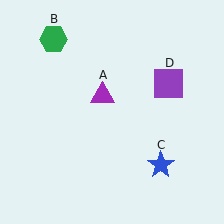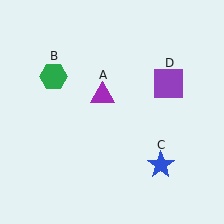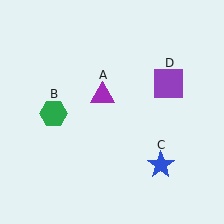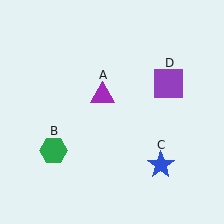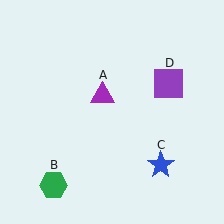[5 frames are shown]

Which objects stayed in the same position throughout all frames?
Purple triangle (object A) and blue star (object C) and purple square (object D) remained stationary.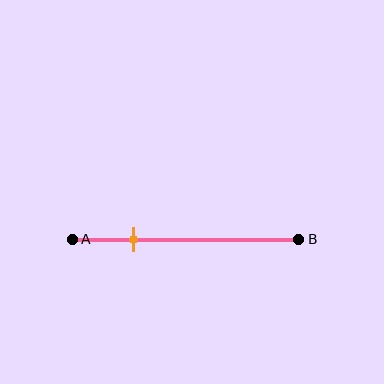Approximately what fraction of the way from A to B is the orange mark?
The orange mark is approximately 25% of the way from A to B.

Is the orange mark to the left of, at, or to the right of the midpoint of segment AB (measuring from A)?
The orange mark is to the left of the midpoint of segment AB.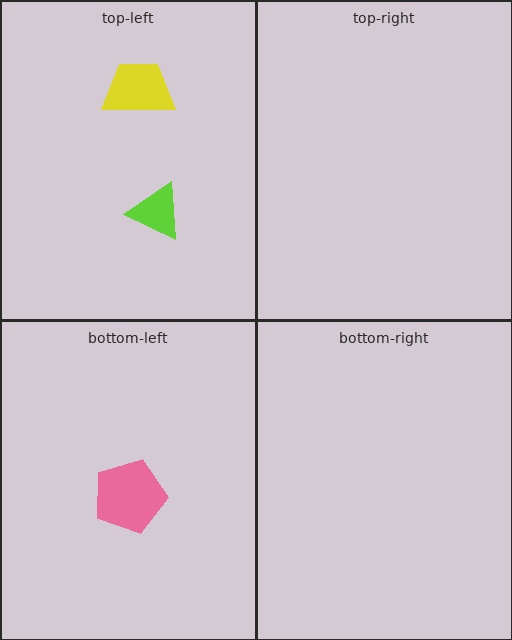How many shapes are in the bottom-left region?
1.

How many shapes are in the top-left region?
2.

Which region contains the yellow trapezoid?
The top-left region.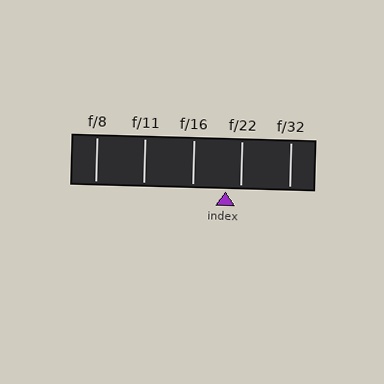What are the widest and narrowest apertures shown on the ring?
The widest aperture shown is f/8 and the narrowest is f/32.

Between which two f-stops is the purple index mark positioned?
The index mark is between f/16 and f/22.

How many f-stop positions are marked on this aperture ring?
There are 5 f-stop positions marked.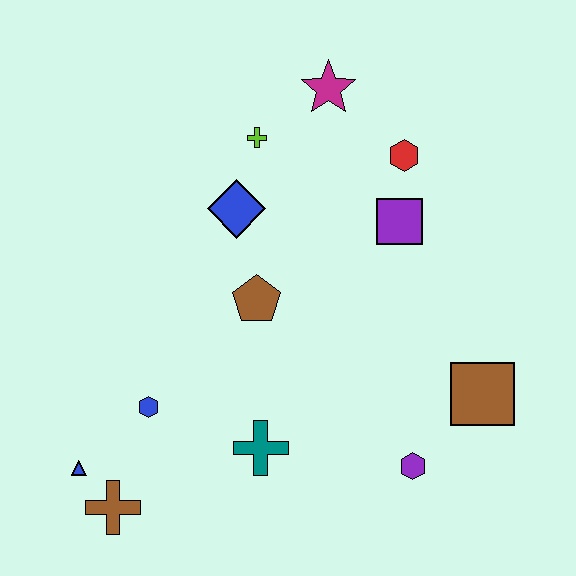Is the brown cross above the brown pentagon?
No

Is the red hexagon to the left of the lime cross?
No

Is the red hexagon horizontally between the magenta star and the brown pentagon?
No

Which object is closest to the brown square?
The purple hexagon is closest to the brown square.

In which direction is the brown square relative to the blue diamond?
The brown square is to the right of the blue diamond.